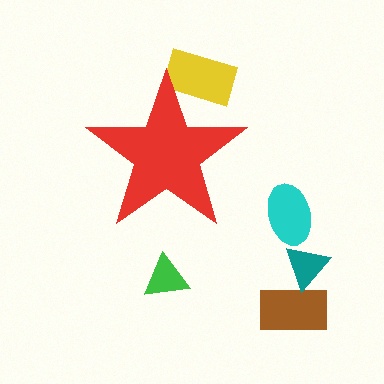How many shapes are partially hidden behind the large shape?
1 shape is partially hidden.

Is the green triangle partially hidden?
No, the green triangle is fully visible.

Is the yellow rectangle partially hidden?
Yes, the yellow rectangle is partially hidden behind the red star.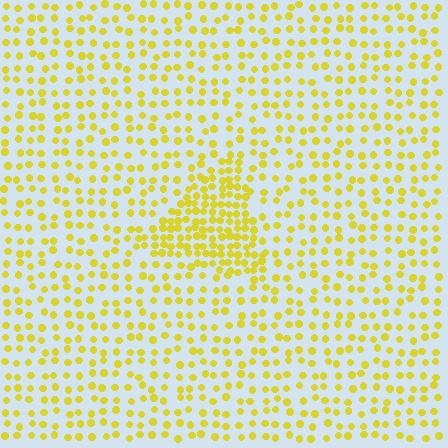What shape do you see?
I see a triangle.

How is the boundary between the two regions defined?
The boundary is defined by a change in element density (approximately 2.2x ratio). All elements are the same color, size, and shape.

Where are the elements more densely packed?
The elements are more densely packed inside the triangle boundary.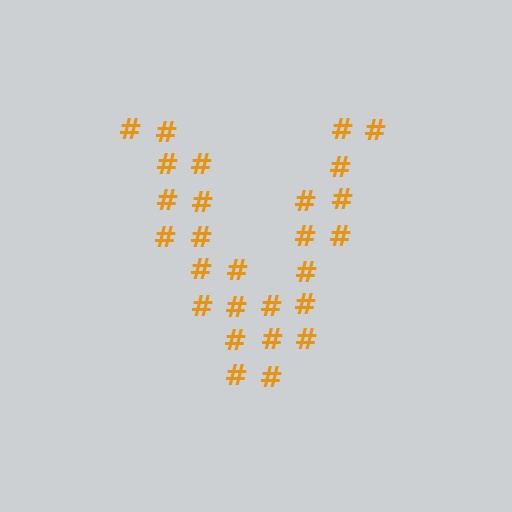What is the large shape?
The large shape is the letter V.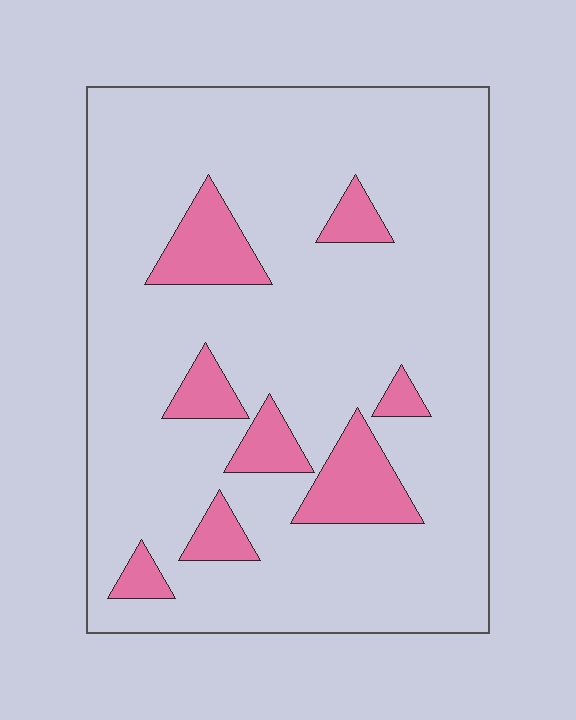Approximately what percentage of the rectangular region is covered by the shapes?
Approximately 15%.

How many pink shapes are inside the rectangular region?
8.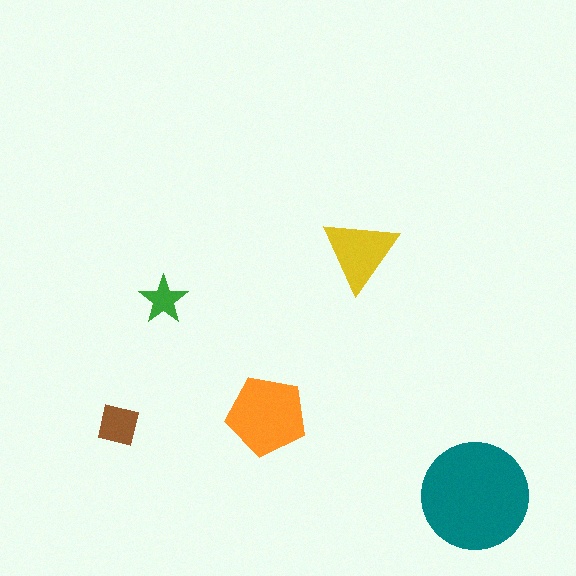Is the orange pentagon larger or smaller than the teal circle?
Smaller.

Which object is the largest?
The teal circle.